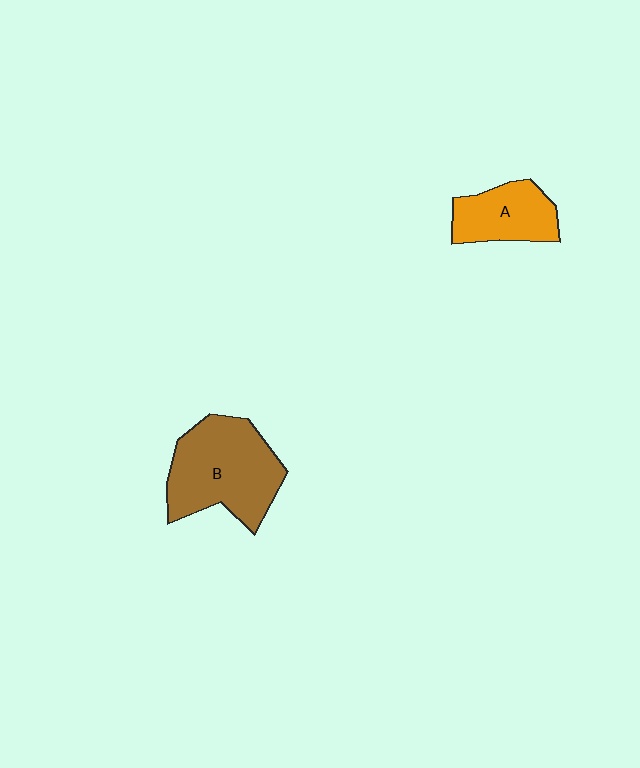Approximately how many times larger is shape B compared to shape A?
Approximately 1.8 times.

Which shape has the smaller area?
Shape A (orange).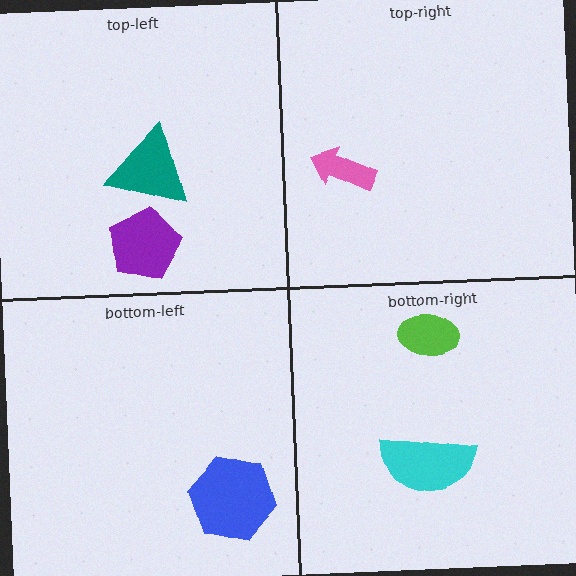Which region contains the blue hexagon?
The bottom-left region.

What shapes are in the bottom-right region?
The cyan semicircle, the lime ellipse.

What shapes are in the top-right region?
The pink arrow.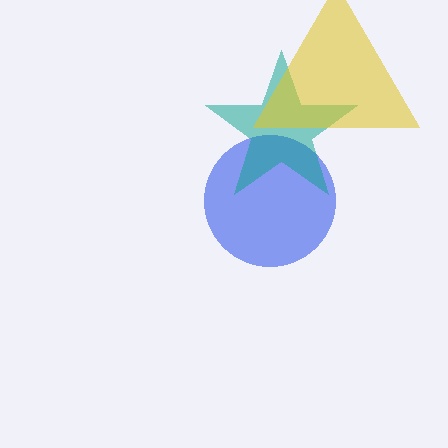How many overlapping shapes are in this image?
There are 3 overlapping shapes in the image.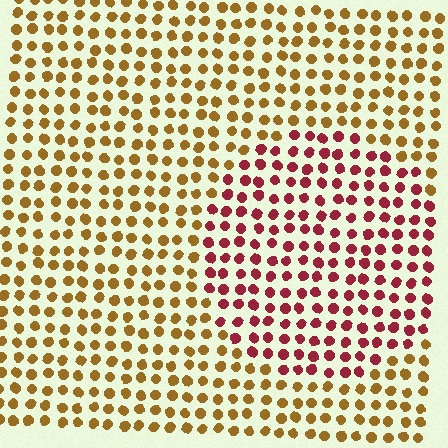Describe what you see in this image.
The image is filled with small brown elements in a uniform arrangement. A circle-shaped region is visible where the elements are tinted to a slightly different hue, forming a subtle color boundary.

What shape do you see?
I see a circle.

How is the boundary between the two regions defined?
The boundary is defined purely by a slight shift in hue (about 51 degrees). Spacing, size, and orientation are identical on both sides.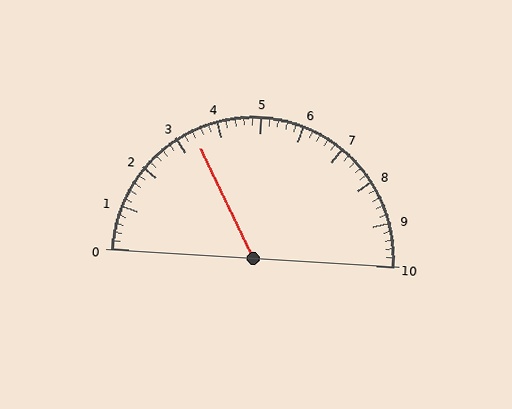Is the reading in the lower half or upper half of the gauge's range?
The reading is in the lower half of the range (0 to 10).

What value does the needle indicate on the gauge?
The needle indicates approximately 3.4.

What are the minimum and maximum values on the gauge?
The gauge ranges from 0 to 10.